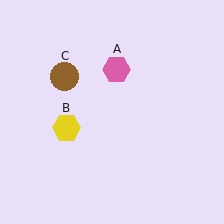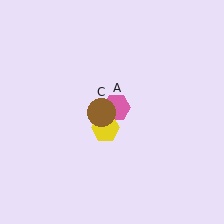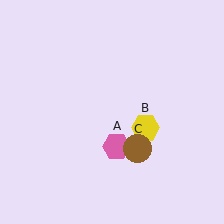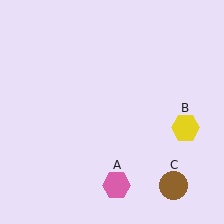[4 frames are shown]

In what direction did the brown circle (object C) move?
The brown circle (object C) moved down and to the right.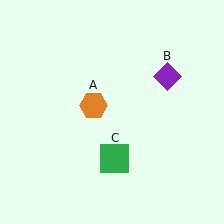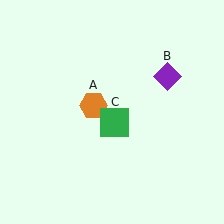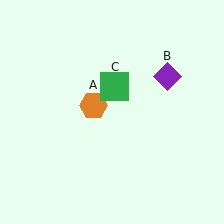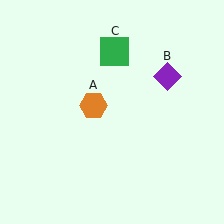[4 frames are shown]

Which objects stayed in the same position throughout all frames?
Orange hexagon (object A) and purple diamond (object B) remained stationary.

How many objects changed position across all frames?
1 object changed position: green square (object C).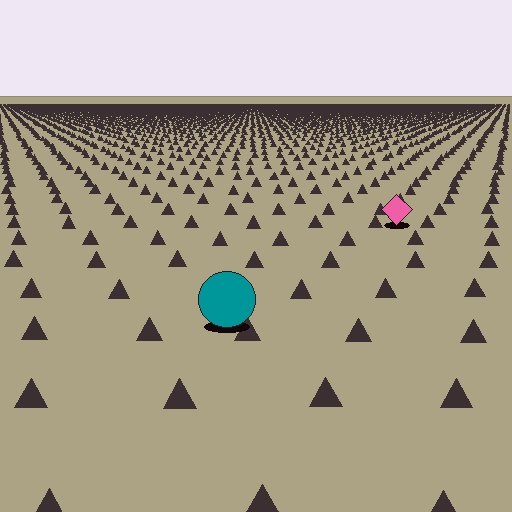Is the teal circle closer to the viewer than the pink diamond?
Yes. The teal circle is closer — you can tell from the texture gradient: the ground texture is coarser near it.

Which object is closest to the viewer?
The teal circle is closest. The texture marks near it are larger and more spread out.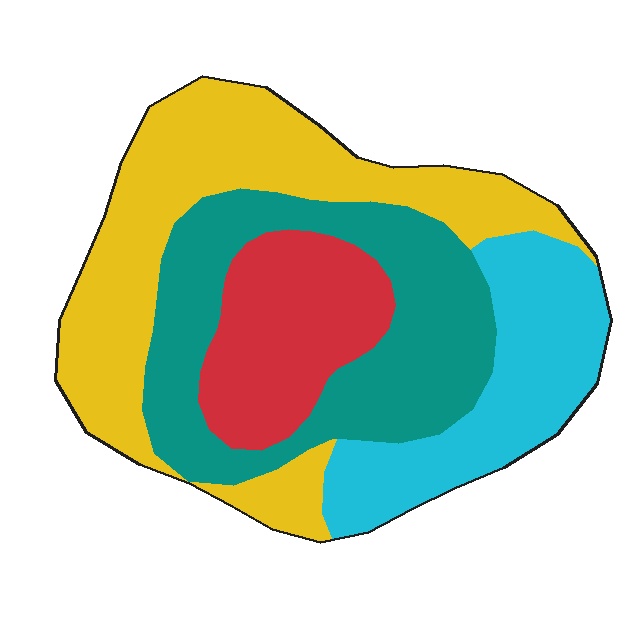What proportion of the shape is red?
Red takes up about one sixth (1/6) of the shape.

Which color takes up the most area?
Yellow, at roughly 35%.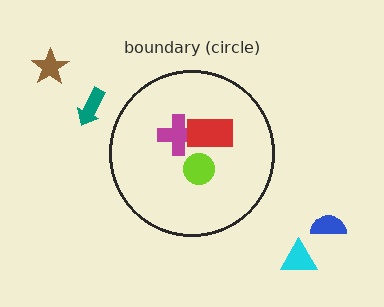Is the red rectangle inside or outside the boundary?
Inside.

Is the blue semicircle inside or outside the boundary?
Outside.